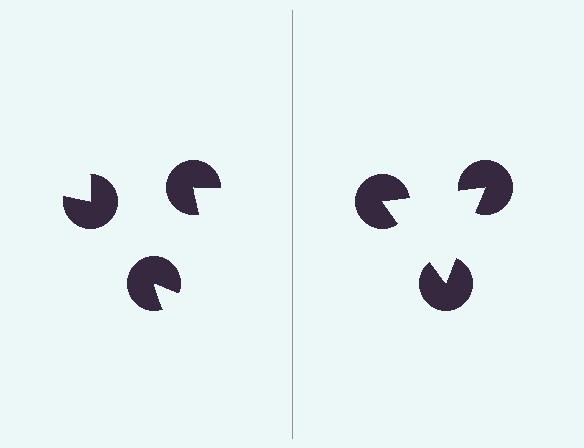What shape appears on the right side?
An illusory triangle.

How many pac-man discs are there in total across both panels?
6 — 3 on each side.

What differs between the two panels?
The pac-man discs are positioned identically on both sides; only the wedge orientations differ. On the right they align to a triangle; on the left they are misaligned.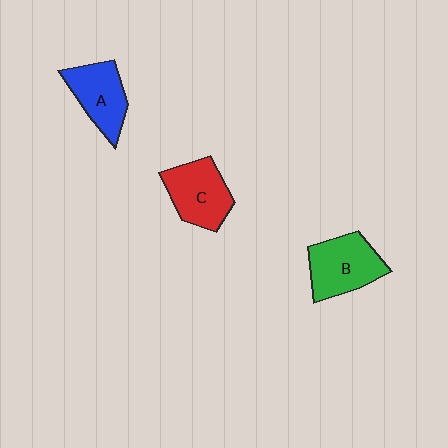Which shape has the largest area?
Shape B (green).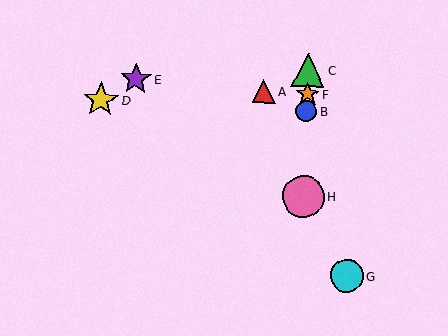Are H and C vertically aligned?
Yes, both are at x≈303.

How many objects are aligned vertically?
4 objects (B, C, F, H) are aligned vertically.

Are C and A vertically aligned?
No, C is at x≈308 and A is at x≈264.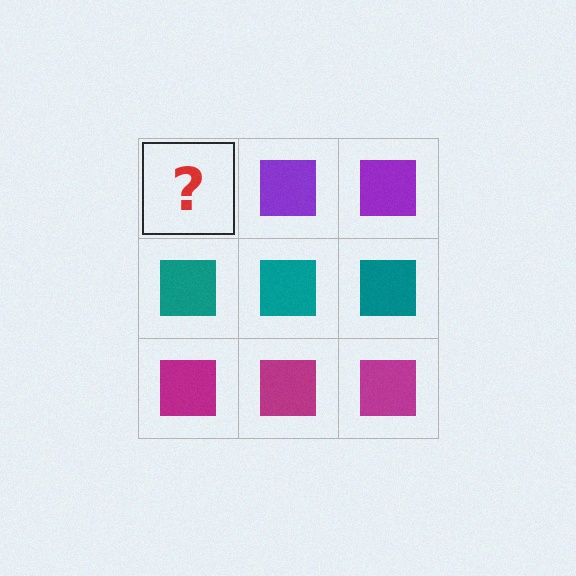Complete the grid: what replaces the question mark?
The question mark should be replaced with a purple square.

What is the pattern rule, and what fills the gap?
The rule is that each row has a consistent color. The gap should be filled with a purple square.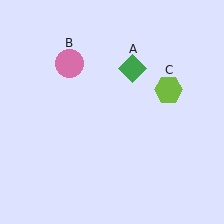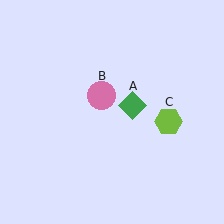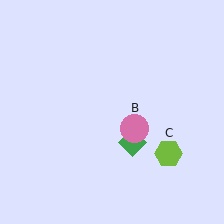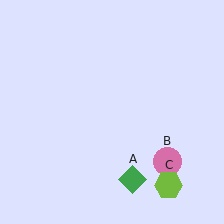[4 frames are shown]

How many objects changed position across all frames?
3 objects changed position: green diamond (object A), pink circle (object B), lime hexagon (object C).